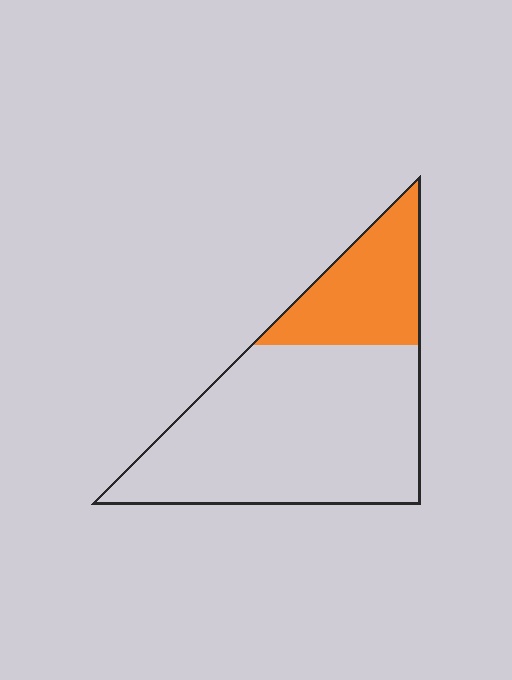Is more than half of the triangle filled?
No.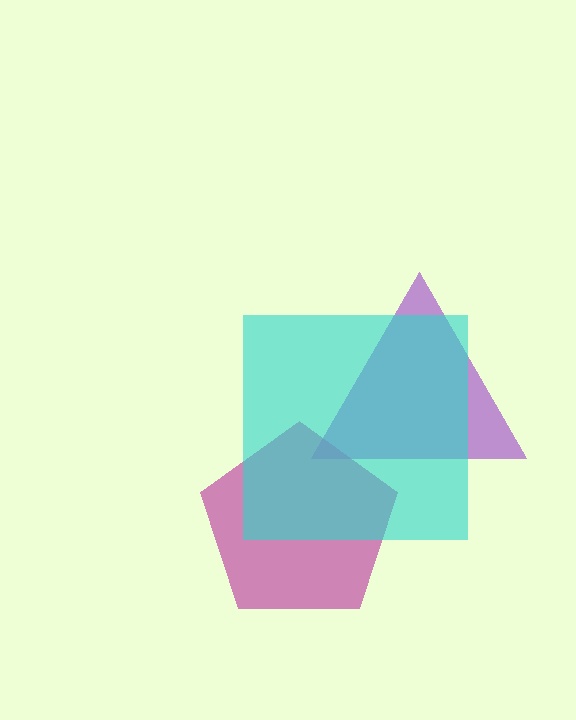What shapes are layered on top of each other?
The layered shapes are: a purple triangle, a magenta pentagon, a cyan square.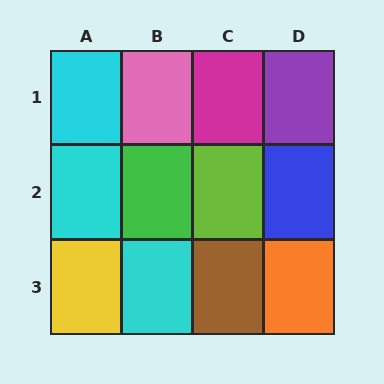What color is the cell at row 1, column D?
Purple.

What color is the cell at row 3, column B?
Cyan.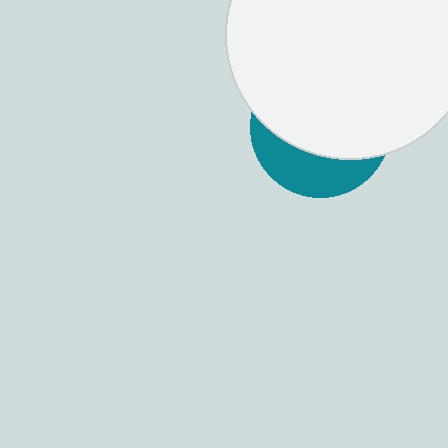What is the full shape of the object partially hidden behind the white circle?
The partially hidden object is a teal circle.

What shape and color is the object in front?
The object in front is a white circle.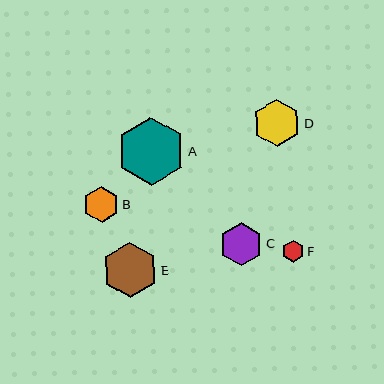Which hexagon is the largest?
Hexagon A is the largest with a size of approximately 68 pixels.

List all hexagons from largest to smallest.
From largest to smallest: A, E, D, C, B, F.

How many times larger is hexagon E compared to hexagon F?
Hexagon E is approximately 2.5 times the size of hexagon F.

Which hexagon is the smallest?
Hexagon F is the smallest with a size of approximately 22 pixels.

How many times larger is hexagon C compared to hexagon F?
Hexagon C is approximately 1.9 times the size of hexagon F.